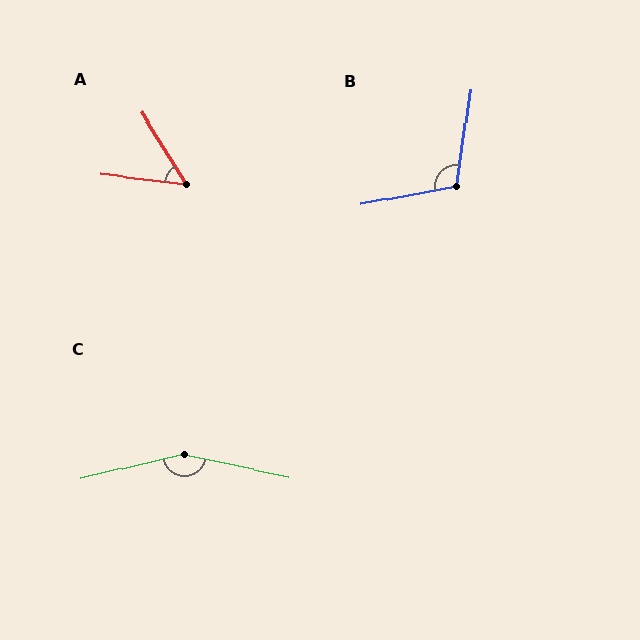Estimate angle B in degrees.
Approximately 109 degrees.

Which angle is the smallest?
A, at approximately 52 degrees.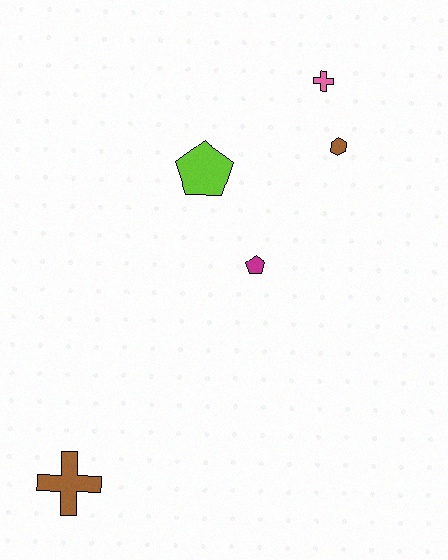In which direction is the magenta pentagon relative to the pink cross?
The magenta pentagon is below the pink cross.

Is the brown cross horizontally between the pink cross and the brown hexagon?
No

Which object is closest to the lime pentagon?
The magenta pentagon is closest to the lime pentagon.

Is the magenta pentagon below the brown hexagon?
Yes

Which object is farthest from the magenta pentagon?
The brown cross is farthest from the magenta pentagon.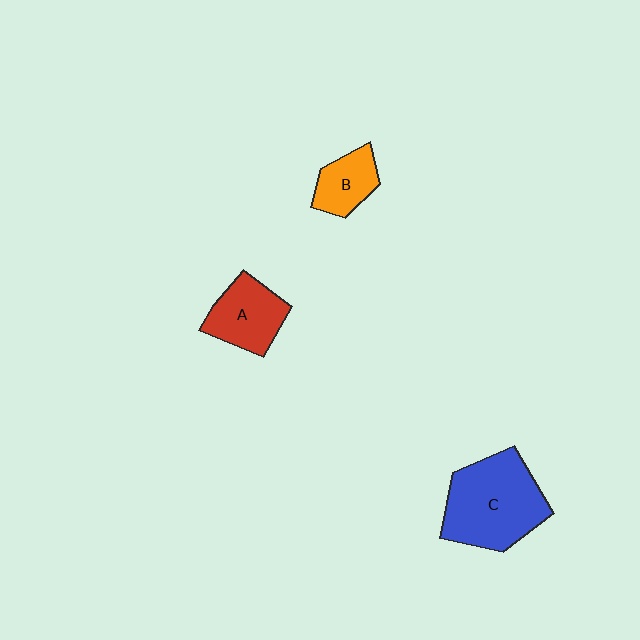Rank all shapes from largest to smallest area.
From largest to smallest: C (blue), A (red), B (orange).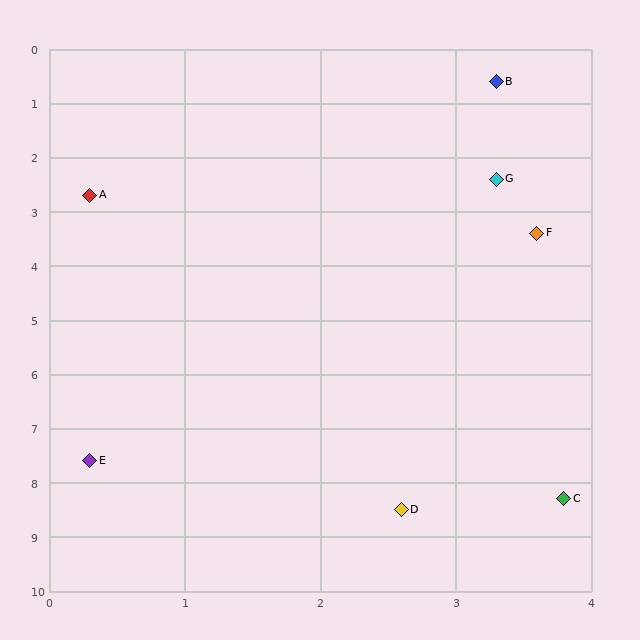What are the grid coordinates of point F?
Point F is at approximately (3.6, 3.4).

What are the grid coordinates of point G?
Point G is at approximately (3.3, 2.4).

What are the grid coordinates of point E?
Point E is at approximately (0.3, 7.6).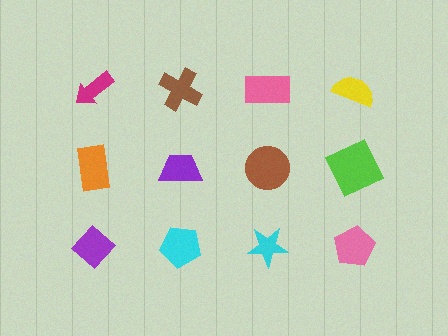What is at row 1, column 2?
A brown cross.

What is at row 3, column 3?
A cyan star.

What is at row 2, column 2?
A purple trapezoid.